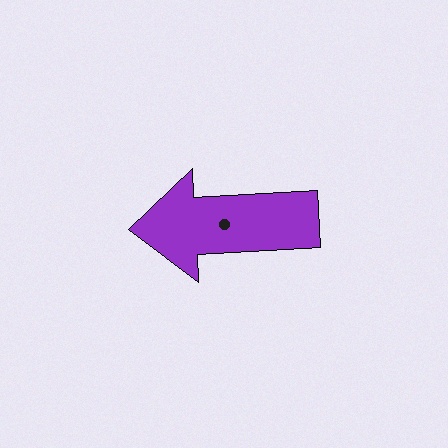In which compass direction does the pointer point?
West.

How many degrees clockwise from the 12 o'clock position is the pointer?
Approximately 267 degrees.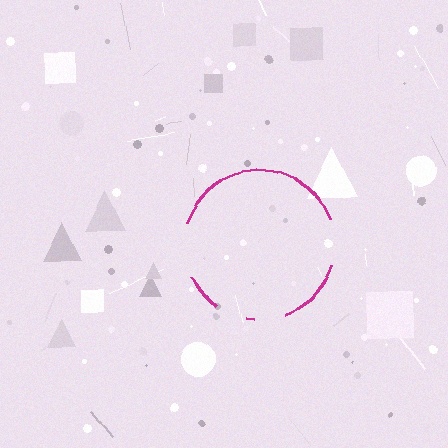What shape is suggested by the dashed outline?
The dashed outline suggests a circle.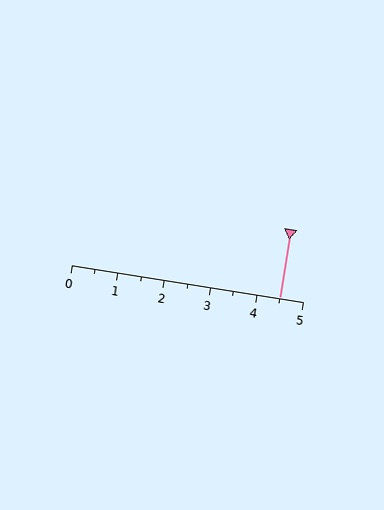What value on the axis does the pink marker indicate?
The marker indicates approximately 4.5.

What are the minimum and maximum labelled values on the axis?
The axis runs from 0 to 5.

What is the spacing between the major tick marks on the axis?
The major ticks are spaced 1 apart.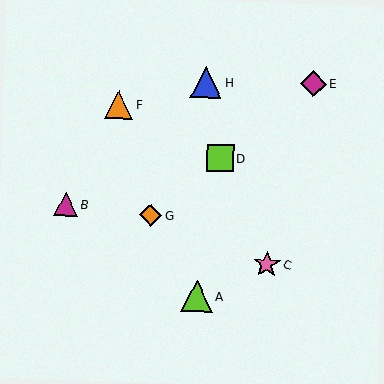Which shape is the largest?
The lime triangle (labeled A) is the largest.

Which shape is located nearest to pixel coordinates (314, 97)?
The magenta diamond (labeled E) at (313, 83) is nearest to that location.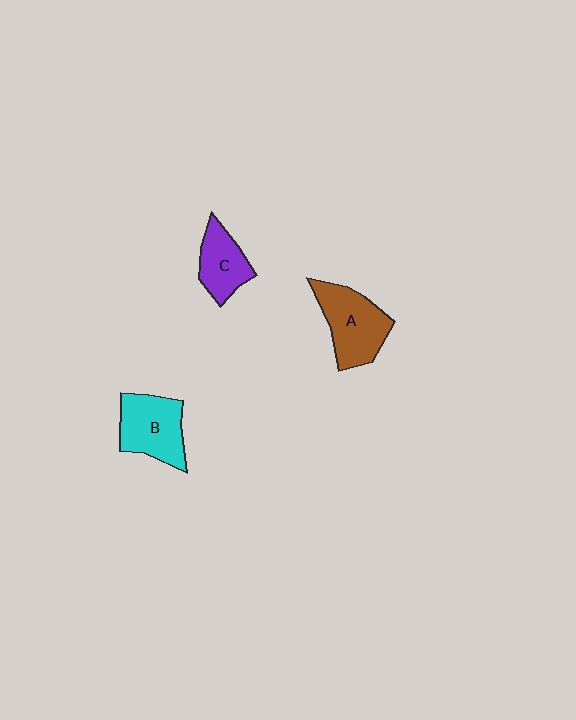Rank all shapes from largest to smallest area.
From largest to smallest: A (brown), B (cyan), C (purple).